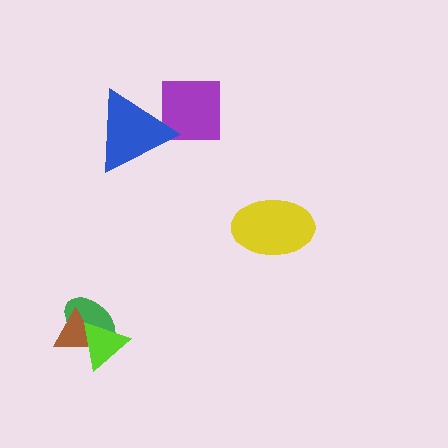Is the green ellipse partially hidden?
Yes, it is partially covered by another shape.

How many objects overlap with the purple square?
1 object overlaps with the purple square.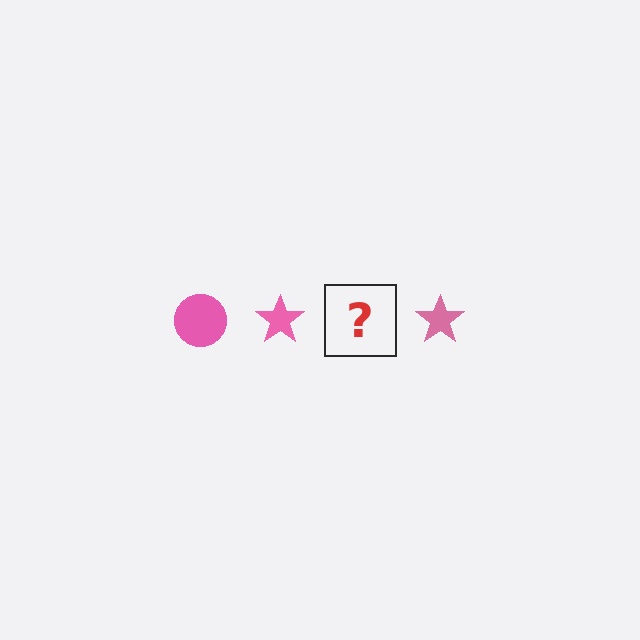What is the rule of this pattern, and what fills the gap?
The rule is that the pattern cycles through circle, star shapes in pink. The gap should be filled with a pink circle.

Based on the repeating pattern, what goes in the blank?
The blank should be a pink circle.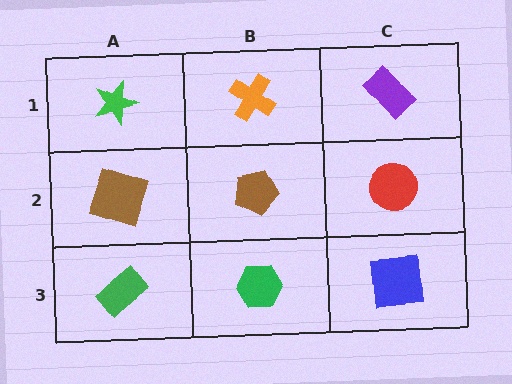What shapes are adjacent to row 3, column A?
A brown square (row 2, column A), a green hexagon (row 3, column B).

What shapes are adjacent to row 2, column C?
A purple rectangle (row 1, column C), a blue square (row 3, column C), a brown pentagon (row 2, column B).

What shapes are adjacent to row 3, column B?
A brown pentagon (row 2, column B), a green rectangle (row 3, column A), a blue square (row 3, column C).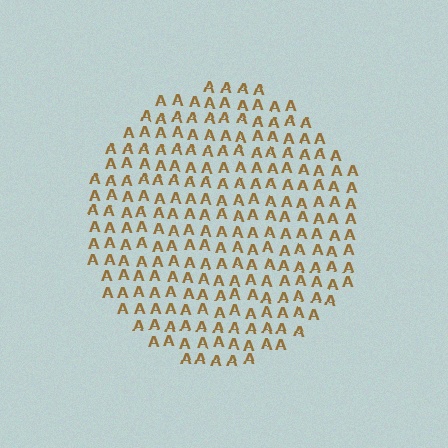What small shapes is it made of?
It is made of small letter A's.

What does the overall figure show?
The overall figure shows a circle.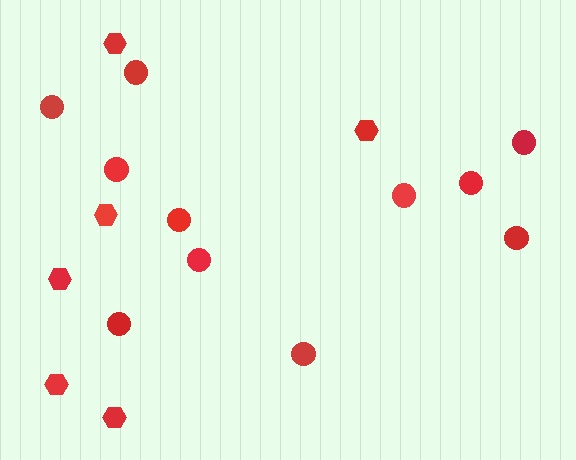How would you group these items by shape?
There are 2 groups: one group of hexagons (6) and one group of circles (11).